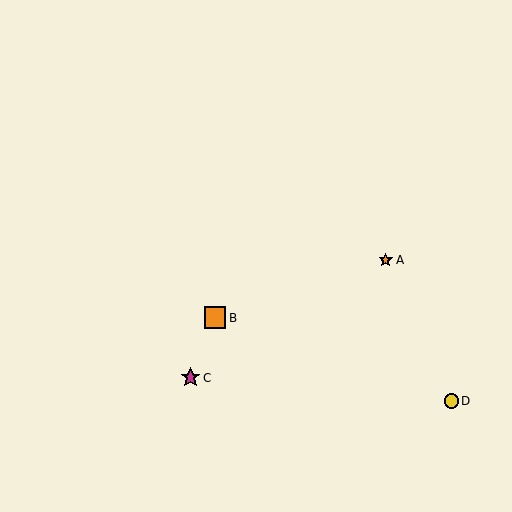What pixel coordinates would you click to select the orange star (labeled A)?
Click at (386, 260) to select the orange star A.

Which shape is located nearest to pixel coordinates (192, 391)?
The magenta star (labeled C) at (190, 378) is nearest to that location.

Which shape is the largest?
The orange square (labeled B) is the largest.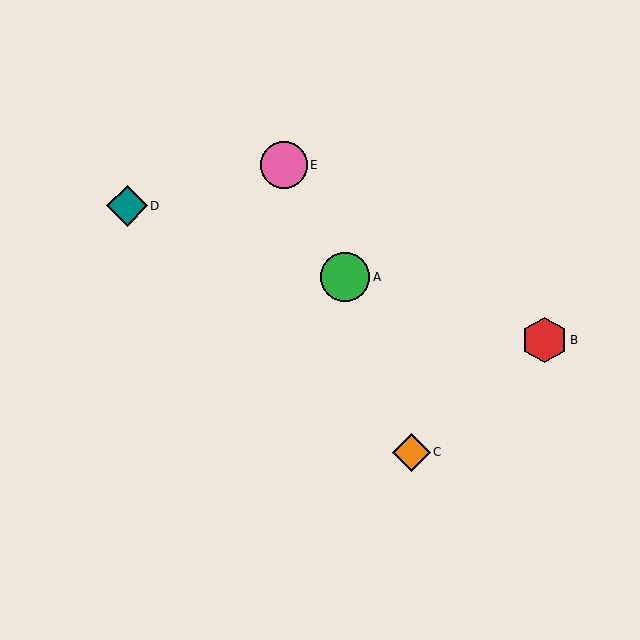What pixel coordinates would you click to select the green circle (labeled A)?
Click at (345, 277) to select the green circle A.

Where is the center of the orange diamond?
The center of the orange diamond is at (411, 452).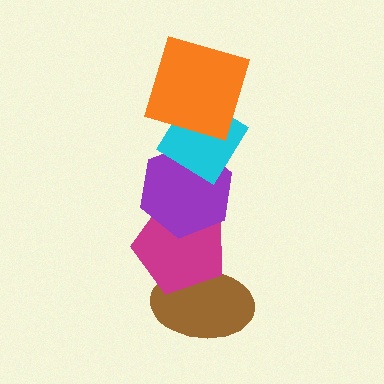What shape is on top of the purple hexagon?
The cyan diamond is on top of the purple hexagon.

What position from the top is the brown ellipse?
The brown ellipse is 5th from the top.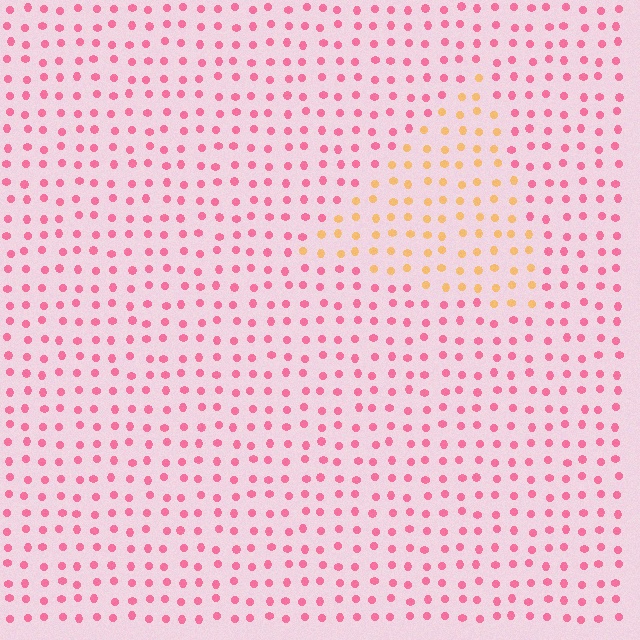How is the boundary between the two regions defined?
The boundary is defined purely by a slight shift in hue (about 55 degrees). Spacing, size, and orientation are identical on both sides.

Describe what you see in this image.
The image is filled with small pink elements in a uniform arrangement. A triangle-shaped region is visible where the elements are tinted to a slightly different hue, forming a subtle color boundary.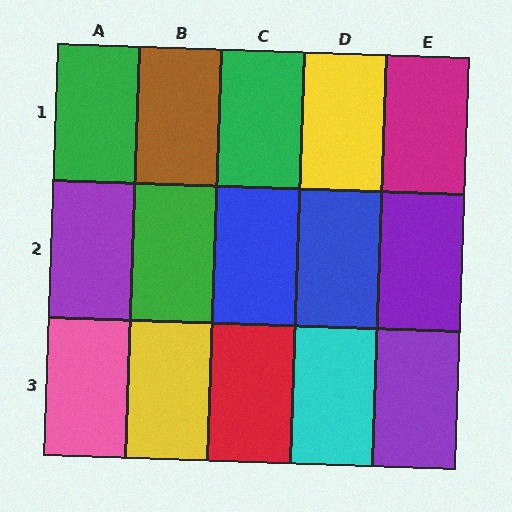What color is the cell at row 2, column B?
Green.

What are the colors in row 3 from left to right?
Pink, yellow, red, cyan, purple.